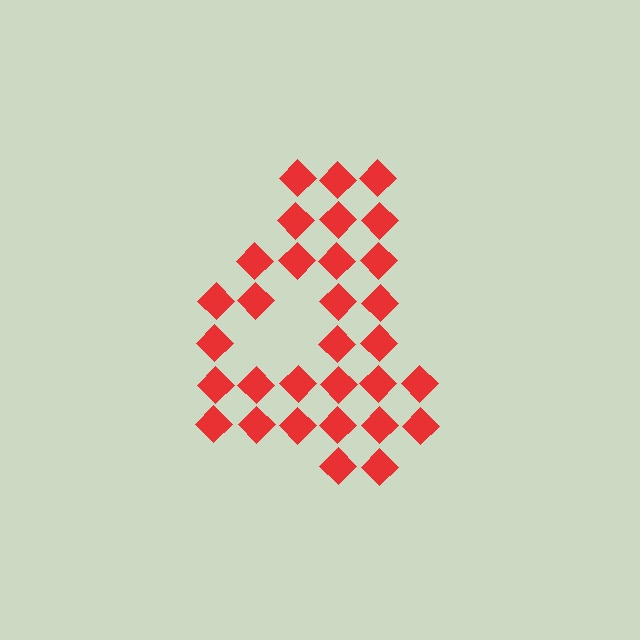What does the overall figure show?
The overall figure shows the digit 4.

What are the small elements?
The small elements are diamonds.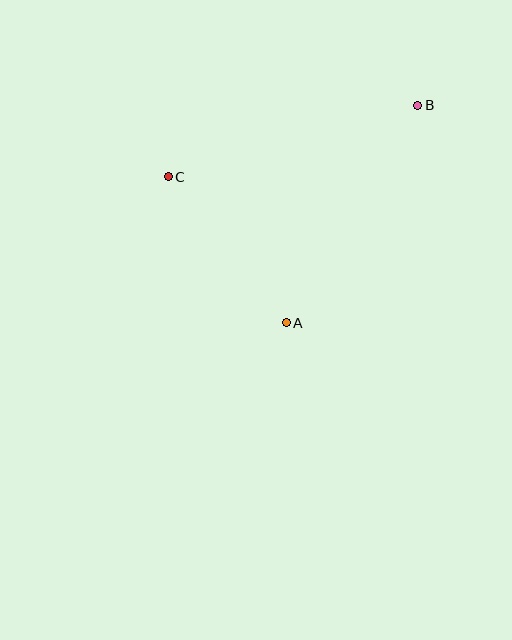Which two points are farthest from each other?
Points B and C are farthest from each other.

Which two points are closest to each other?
Points A and C are closest to each other.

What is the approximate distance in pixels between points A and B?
The distance between A and B is approximately 254 pixels.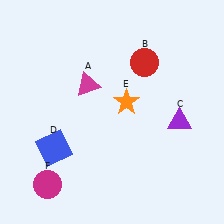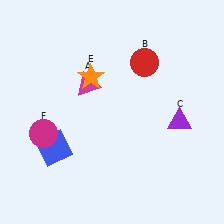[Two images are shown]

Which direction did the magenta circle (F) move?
The magenta circle (F) moved up.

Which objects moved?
The objects that moved are: the orange star (E), the magenta circle (F).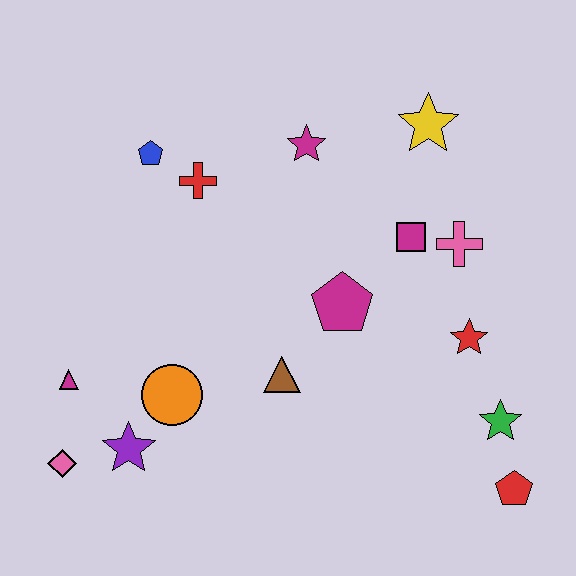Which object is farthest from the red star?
The pink diamond is farthest from the red star.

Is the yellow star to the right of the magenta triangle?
Yes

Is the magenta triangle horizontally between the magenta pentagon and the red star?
No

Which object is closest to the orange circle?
The purple star is closest to the orange circle.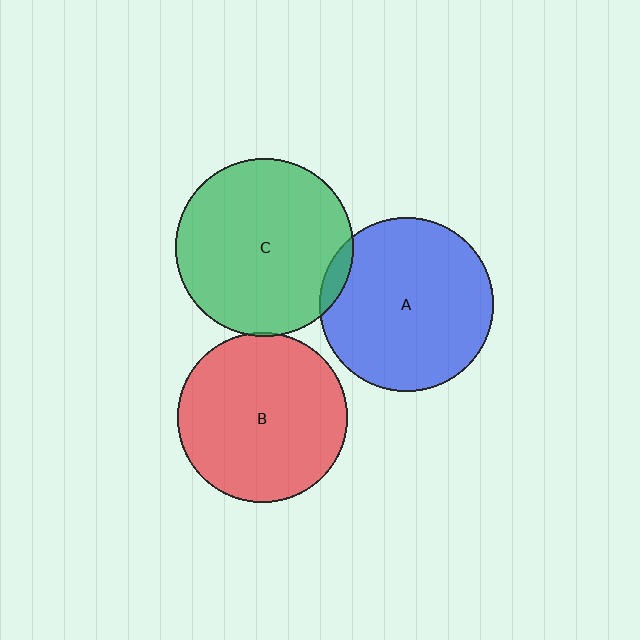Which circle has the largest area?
Circle C (green).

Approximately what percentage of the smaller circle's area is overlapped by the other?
Approximately 5%.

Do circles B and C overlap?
Yes.